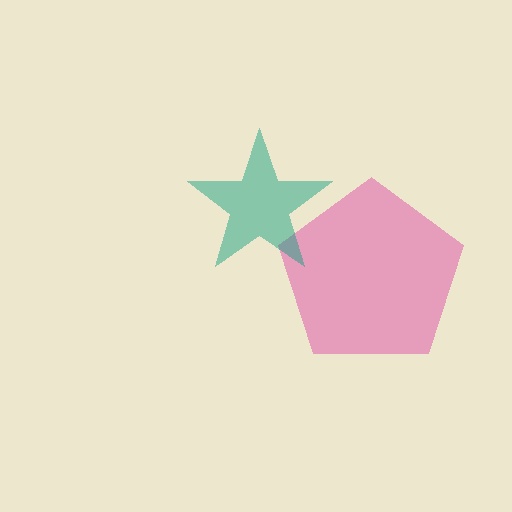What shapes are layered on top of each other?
The layered shapes are: a pink pentagon, a teal star.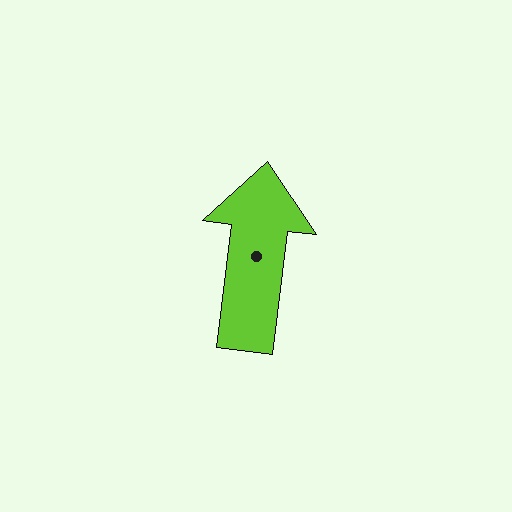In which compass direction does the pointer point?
North.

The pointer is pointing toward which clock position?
Roughly 12 o'clock.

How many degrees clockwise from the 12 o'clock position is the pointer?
Approximately 7 degrees.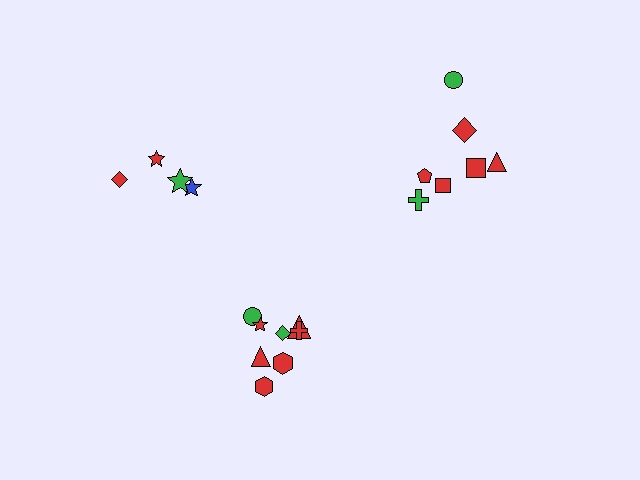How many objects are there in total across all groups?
There are 19 objects.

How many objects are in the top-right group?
There are 7 objects.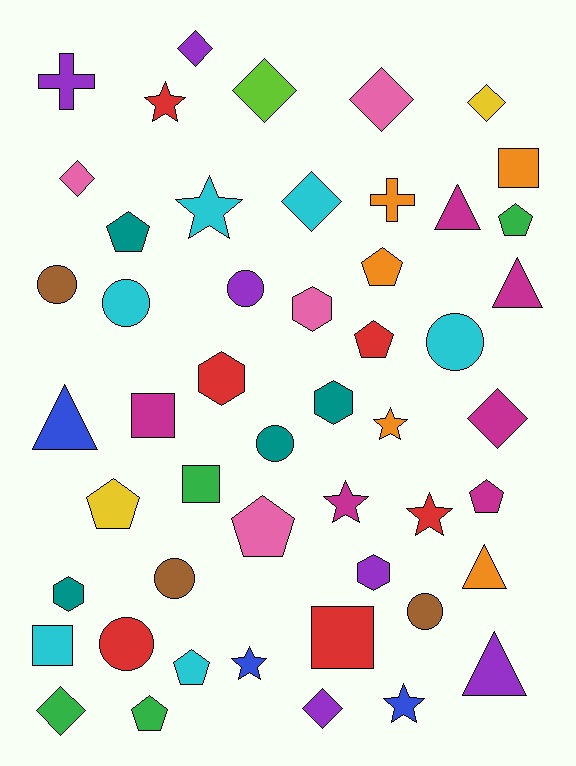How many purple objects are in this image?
There are 6 purple objects.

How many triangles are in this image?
There are 5 triangles.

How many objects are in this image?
There are 50 objects.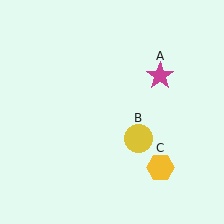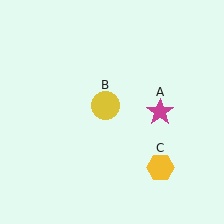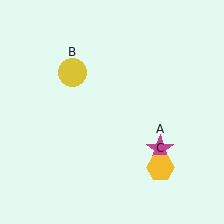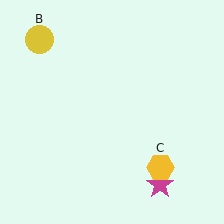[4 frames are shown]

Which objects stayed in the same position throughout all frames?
Yellow hexagon (object C) remained stationary.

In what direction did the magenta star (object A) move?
The magenta star (object A) moved down.